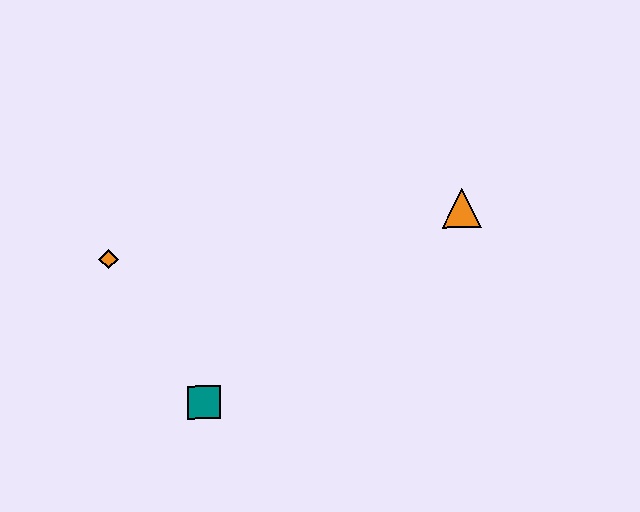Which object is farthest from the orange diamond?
The orange triangle is farthest from the orange diamond.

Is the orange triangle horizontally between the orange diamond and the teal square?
No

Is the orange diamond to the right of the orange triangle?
No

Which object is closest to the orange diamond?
The teal square is closest to the orange diamond.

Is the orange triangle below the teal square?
No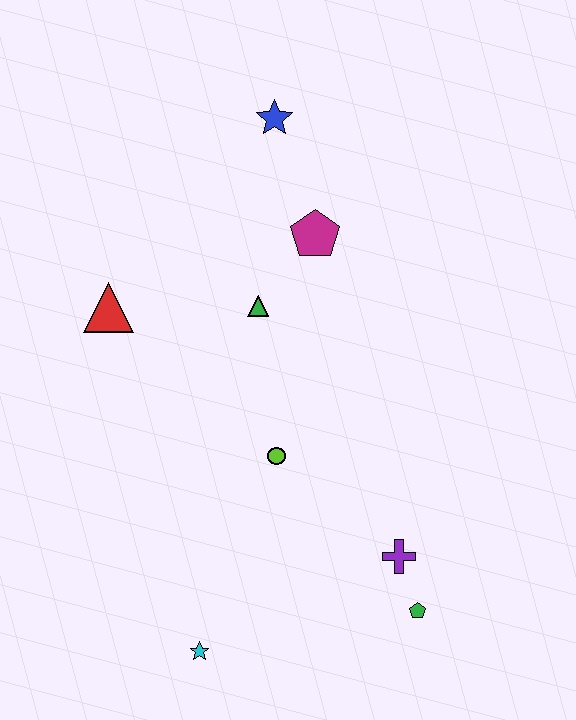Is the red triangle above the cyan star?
Yes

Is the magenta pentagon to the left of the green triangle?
No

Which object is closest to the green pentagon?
The purple cross is closest to the green pentagon.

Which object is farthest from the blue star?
The cyan star is farthest from the blue star.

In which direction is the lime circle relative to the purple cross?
The lime circle is to the left of the purple cross.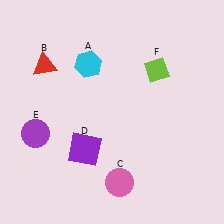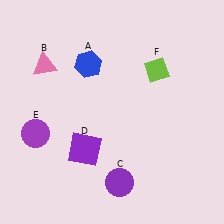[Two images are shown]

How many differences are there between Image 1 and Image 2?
There are 3 differences between the two images.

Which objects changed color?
A changed from cyan to blue. B changed from red to pink. C changed from pink to purple.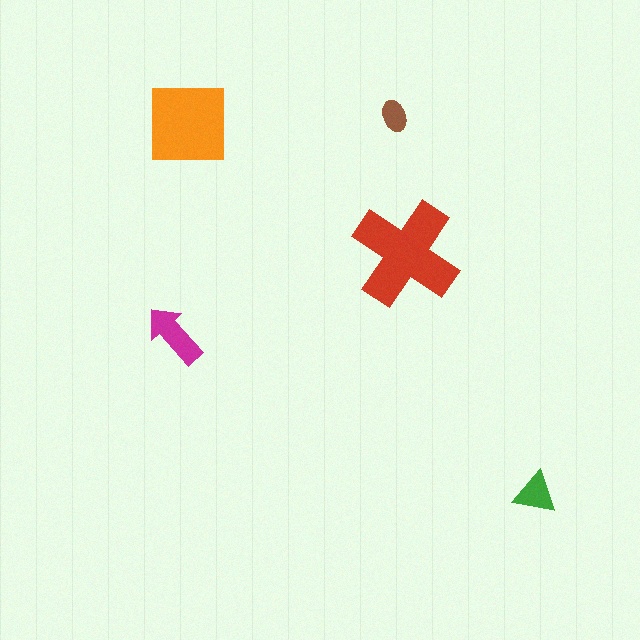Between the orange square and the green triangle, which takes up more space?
The orange square.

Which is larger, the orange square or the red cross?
The red cross.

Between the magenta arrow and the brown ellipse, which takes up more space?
The magenta arrow.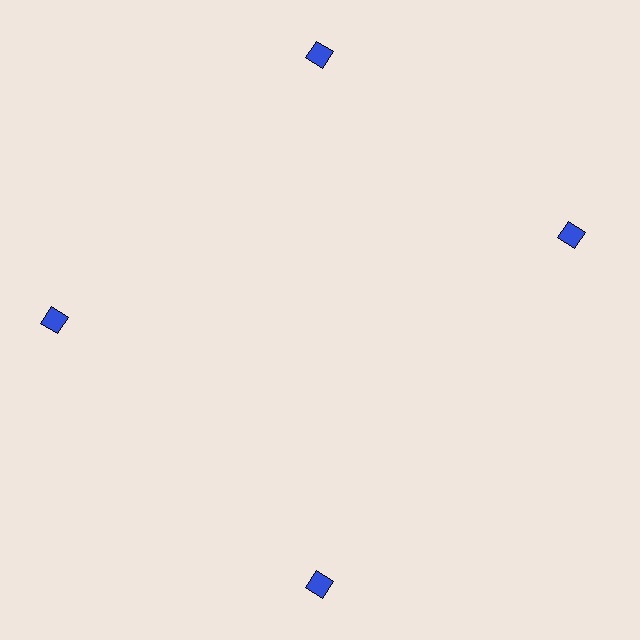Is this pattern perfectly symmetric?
No. The 4 blue squares are arranged in a ring, but one element near the 3 o'clock position is rotated out of alignment along the ring, breaking the 4-fold rotational symmetry.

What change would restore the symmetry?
The symmetry would be restored by rotating it back into even spacing with its neighbors so that all 4 squares sit at equal angles and equal distance from the center.